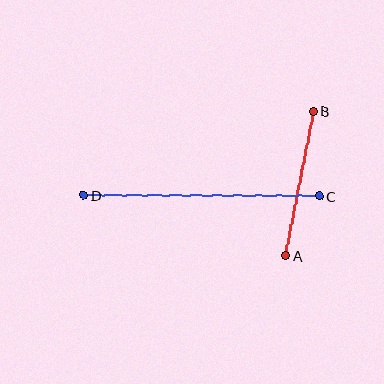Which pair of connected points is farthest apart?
Points C and D are farthest apart.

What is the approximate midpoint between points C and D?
The midpoint is at approximately (201, 196) pixels.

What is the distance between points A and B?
The distance is approximately 147 pixels.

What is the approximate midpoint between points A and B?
The midpoint is at approximately (300, 183) pixels.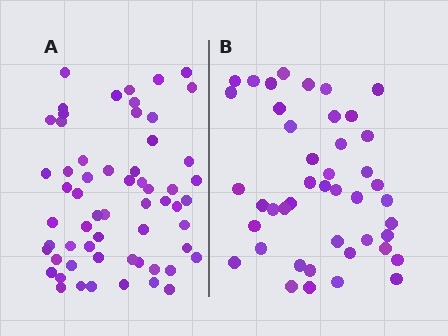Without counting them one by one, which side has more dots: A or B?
Region A (the left region) has more dots.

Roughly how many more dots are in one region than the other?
Region A has approximately 15 more dots than region B.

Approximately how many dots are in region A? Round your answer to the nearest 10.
About 60 dots.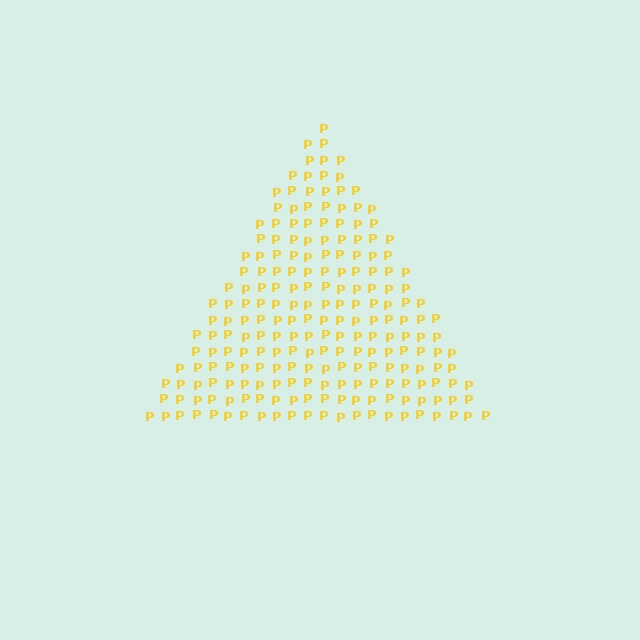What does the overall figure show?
The overall figure shows a triangle.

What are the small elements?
The small elements are letter P's.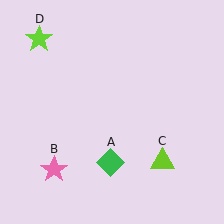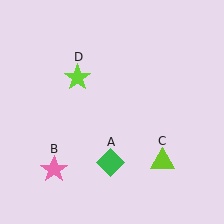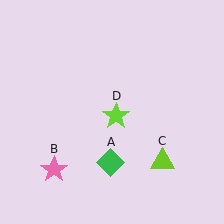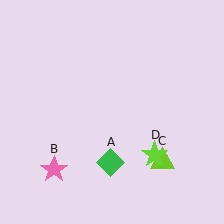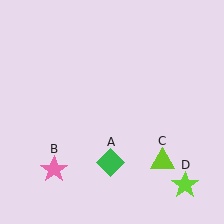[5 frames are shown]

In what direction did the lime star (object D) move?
The lime star (object D) moved down and to the right.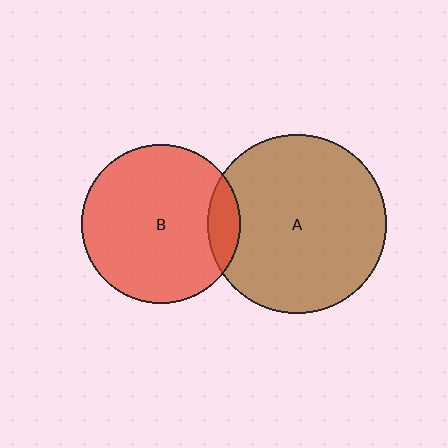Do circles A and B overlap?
Yes.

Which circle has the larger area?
Circle A (brown).